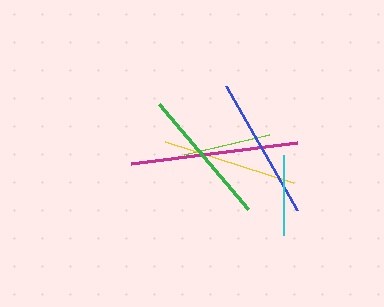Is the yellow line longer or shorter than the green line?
The green line is longer than the yellow line.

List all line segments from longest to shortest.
From longest to shortest: magenta, blue, green, yellow, lime, cyan.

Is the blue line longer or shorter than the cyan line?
The blue line is longer than the cyan line.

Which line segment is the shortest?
The cyan line is the shortest at approximately 79 pixels.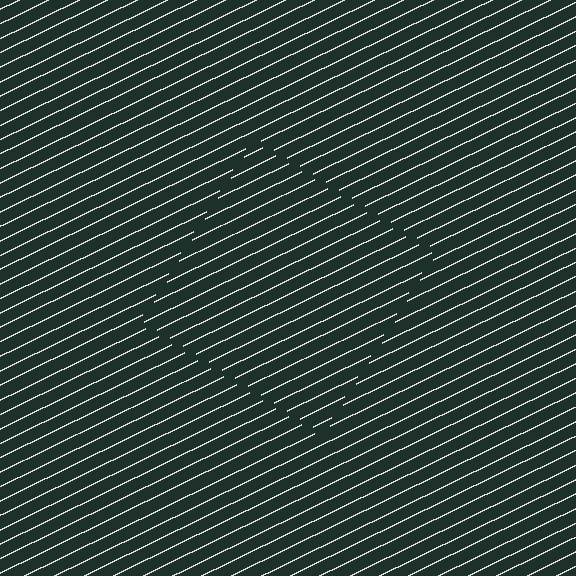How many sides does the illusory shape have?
4 sides — the line-ends trace a square.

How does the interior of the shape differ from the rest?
The interior of the shape contains the same grating, shifted by half a period — the contour is defined by the phase discontinuity where line-ends from the inner and outer gratings abut.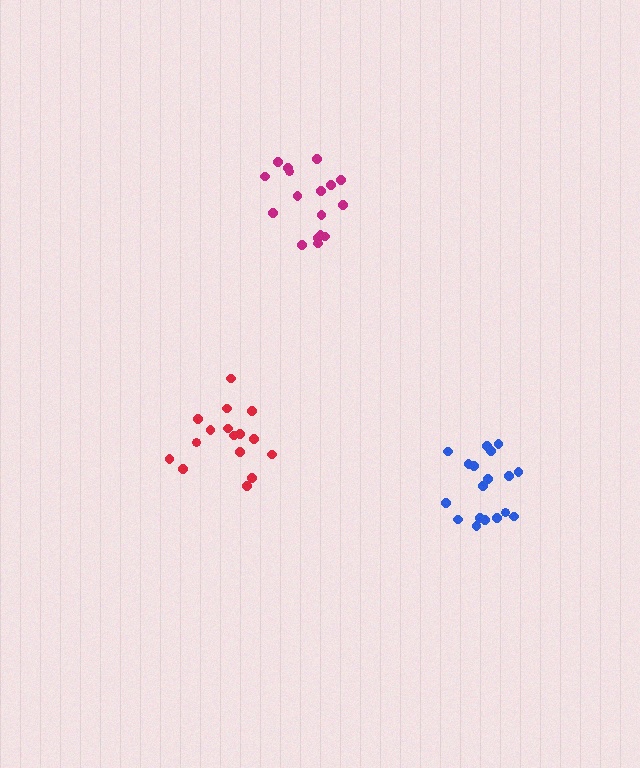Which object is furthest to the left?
The red cluster is leftmost.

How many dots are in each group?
Group 1: 16 dots, Group 2: 17 dots, Group 3: 18 dots (51 total).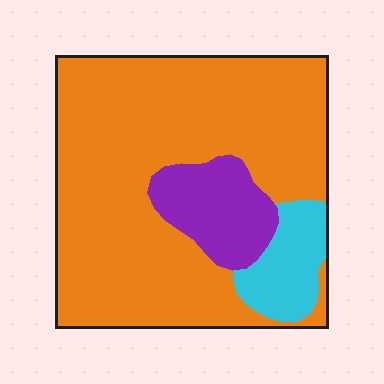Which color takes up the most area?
Orange, at roughly 75%.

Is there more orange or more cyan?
Orange.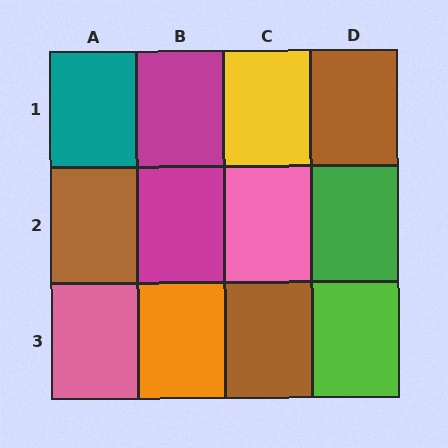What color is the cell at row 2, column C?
Pink.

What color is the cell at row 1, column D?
Brown.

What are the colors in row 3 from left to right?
Pink, orange, brown, lime.